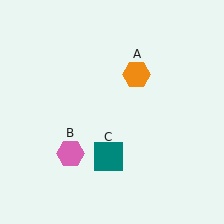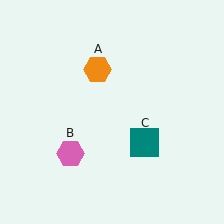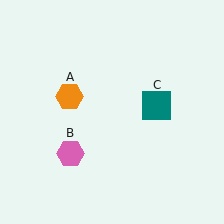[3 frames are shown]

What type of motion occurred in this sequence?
The orange hexagon (object A), teal square (object C) rotated counterclockwise around the center of the scene.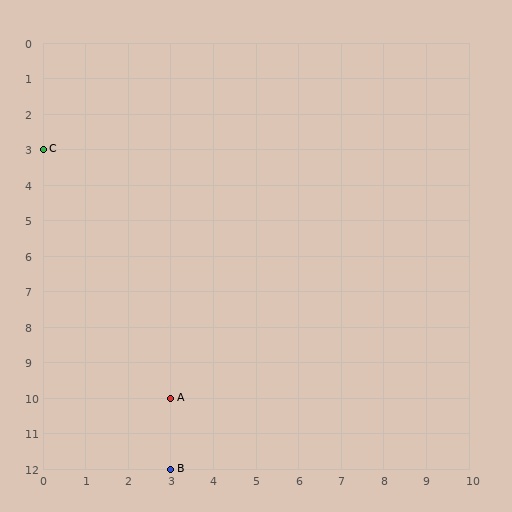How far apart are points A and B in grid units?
Points A and B are 2 rows apart.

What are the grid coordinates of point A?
Point A is at grid coordinates (3, 10).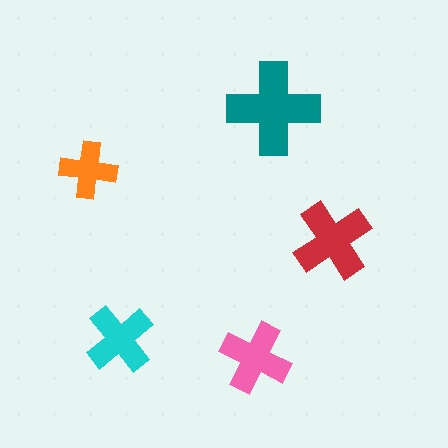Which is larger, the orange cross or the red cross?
The red one.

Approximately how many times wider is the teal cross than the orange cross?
About 1.5 times wider.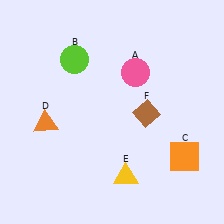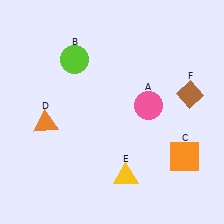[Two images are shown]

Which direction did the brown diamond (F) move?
The brown diamond (F) moved right.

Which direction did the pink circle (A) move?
The pink circle (A) moved down.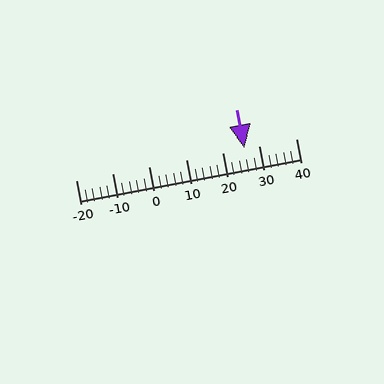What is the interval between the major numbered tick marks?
The major tick marks are spaced 10 units apart.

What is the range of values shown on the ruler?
The ruler shows values from -20 to 40.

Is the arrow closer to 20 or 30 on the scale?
The arrow is closer to 30.